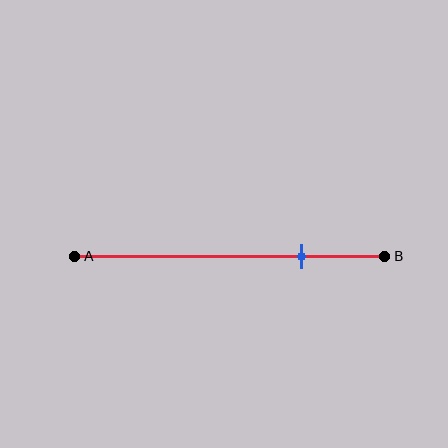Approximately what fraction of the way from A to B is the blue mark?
The blue mark is approximately 75% of the way from A to B.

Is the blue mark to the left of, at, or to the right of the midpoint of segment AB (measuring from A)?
The blue mark is to the right of the midpoint of segment AB.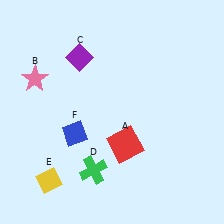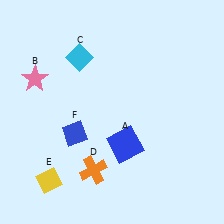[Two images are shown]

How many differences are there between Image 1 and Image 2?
There are 3 differences between the two images.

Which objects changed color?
A changed from red to blue. C changed from purple to cyan. D changed from green to orange.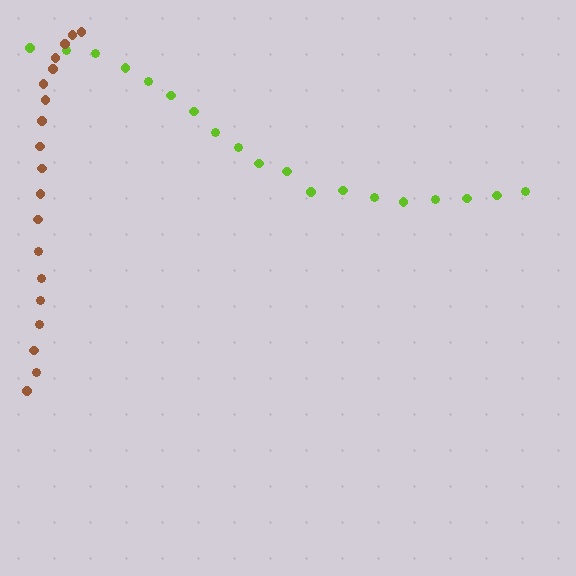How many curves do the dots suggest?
There are 2 distinct paths.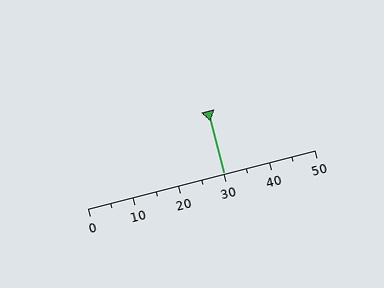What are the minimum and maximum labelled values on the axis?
The axis runs from 0 to 50.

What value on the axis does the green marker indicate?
The marker indicates approximately 30.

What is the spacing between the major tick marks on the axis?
The major ticks are spaced 10 apart.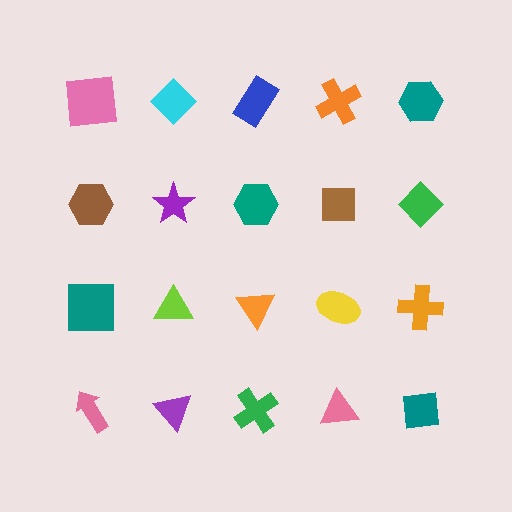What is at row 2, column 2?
A purple star.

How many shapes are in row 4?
5 shapes.